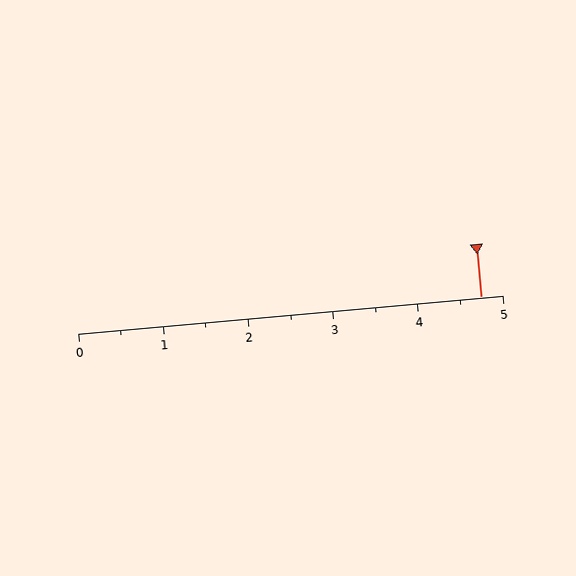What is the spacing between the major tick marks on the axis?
The major ticks are spaced 1 apart.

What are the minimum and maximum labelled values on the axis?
The axis runs from 0 to 5.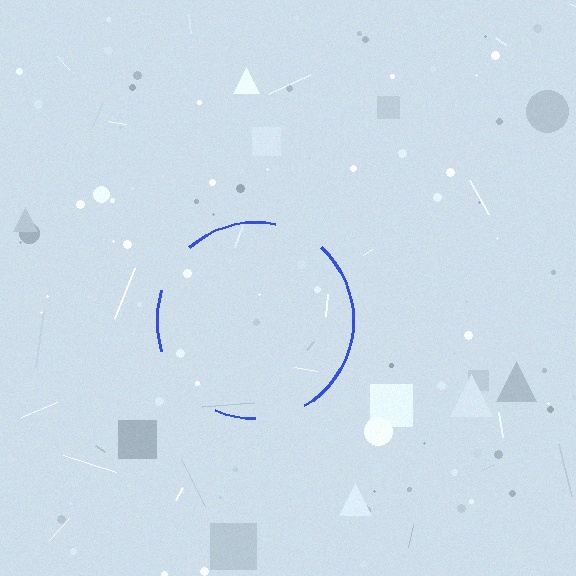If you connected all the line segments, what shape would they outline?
They would outline a circle.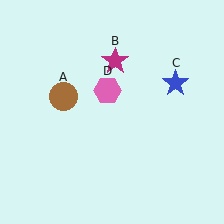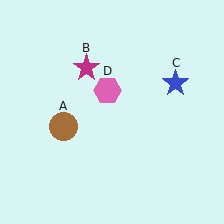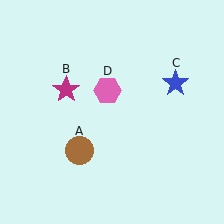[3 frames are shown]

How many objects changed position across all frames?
2 objects changed position: brown circle (object A), magenta star (object B).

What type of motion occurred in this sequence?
The brown circle (object A), magenta star (object B) rotated counterclockwise around the center of the scene.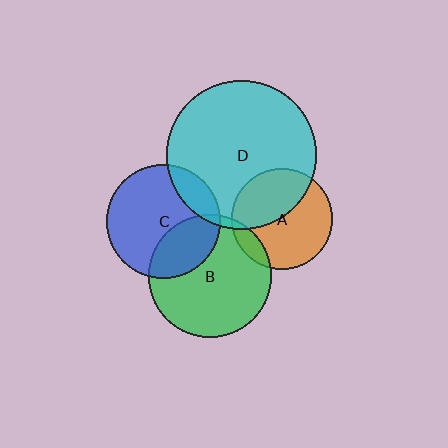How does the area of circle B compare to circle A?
Approximately 1.5 times.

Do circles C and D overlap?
Yes.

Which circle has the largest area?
Circle D (cyan).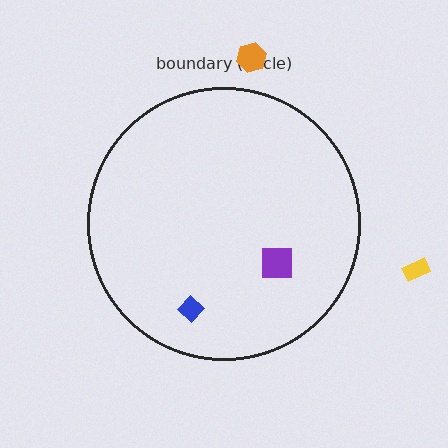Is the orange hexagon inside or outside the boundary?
Outside.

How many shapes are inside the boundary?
2 inside, 2 outside.